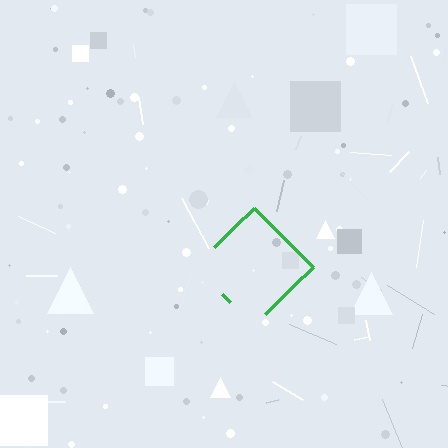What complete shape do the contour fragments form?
The contour fragments form a diamond.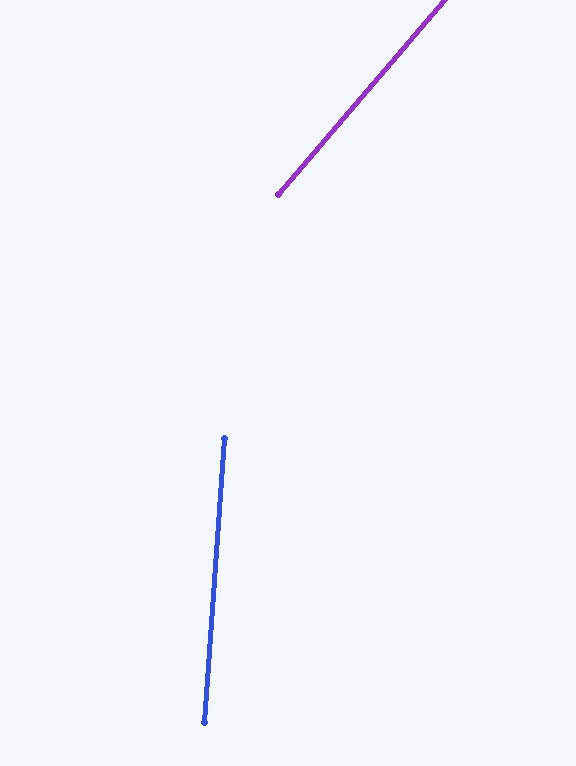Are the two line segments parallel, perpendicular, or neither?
Neither parallel nor perpendicular — they differ by about 36°.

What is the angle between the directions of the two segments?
Approximately 36 degrees.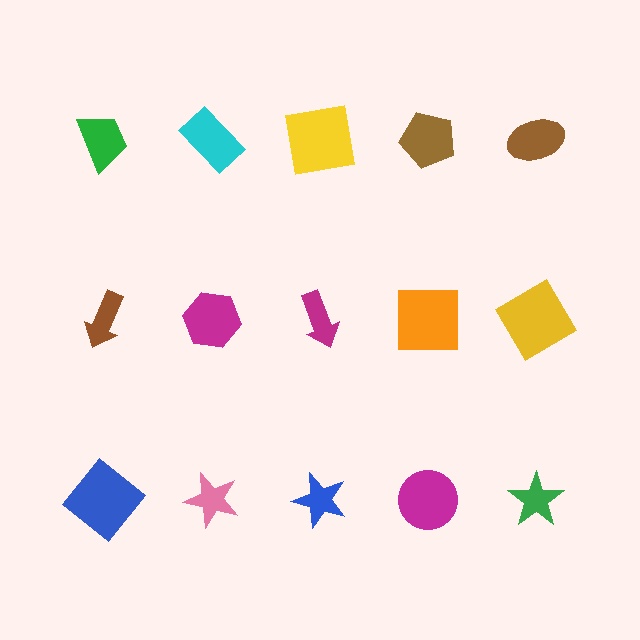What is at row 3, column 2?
A pink star.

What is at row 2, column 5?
A yellow diamond.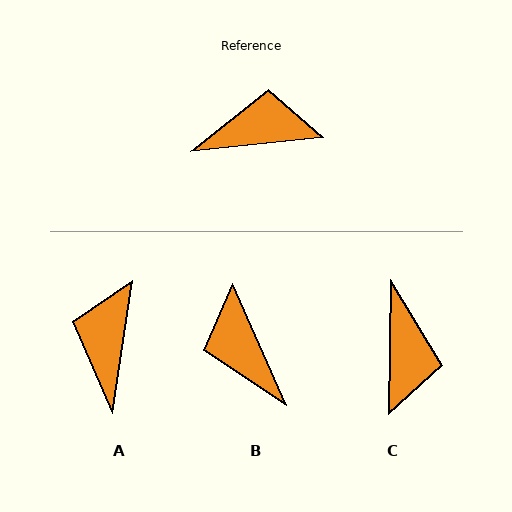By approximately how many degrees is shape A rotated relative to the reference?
Approximately 76 degrees counter-clockwise.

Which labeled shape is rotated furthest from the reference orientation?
B, about 108 degrees away.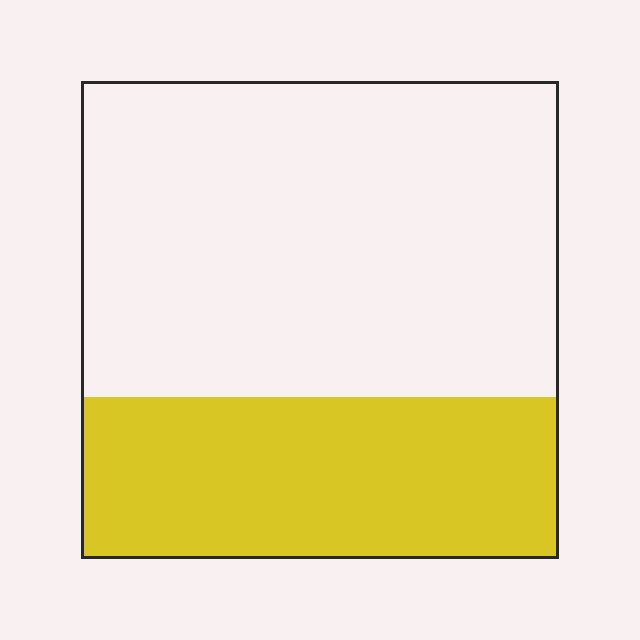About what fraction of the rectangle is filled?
About one third (1/3).